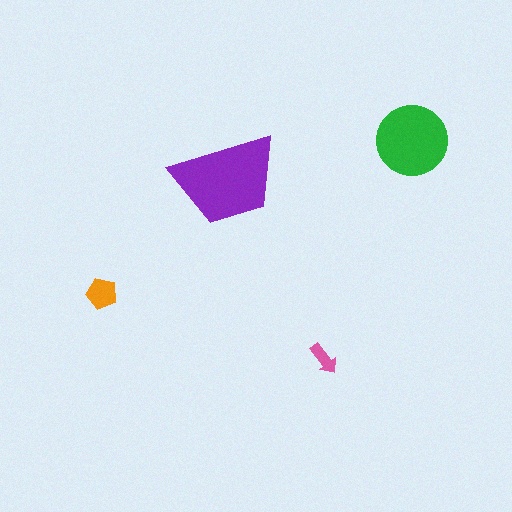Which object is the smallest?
The pink arrow.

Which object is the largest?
The purple trapezoid.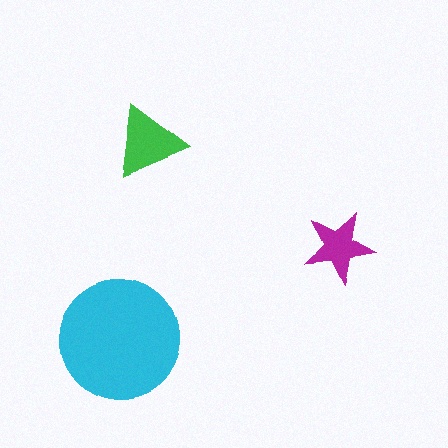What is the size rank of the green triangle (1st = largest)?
2nd.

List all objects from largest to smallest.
The cyan circle, the green triangle, the magenta star.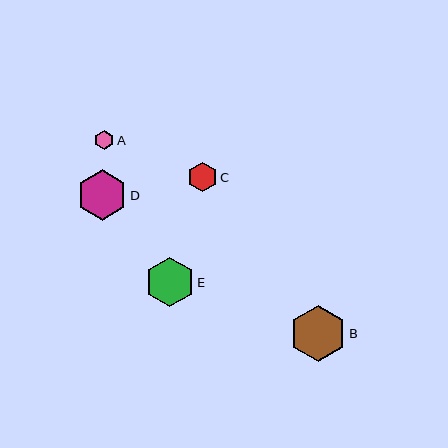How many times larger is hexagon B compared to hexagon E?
Hexagon B is approximately 1.1 times the size of hexagon E.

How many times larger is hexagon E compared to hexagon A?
Hexagon E is approximately 2.6 times the size of hexagon A.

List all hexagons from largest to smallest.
From largest to smallest: B, D, E, C, A.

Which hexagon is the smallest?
Hexagon A is the smallest with a size of approximately 19 pixels.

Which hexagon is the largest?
Hexagon B is the largest with a size of approximately 56 pixels.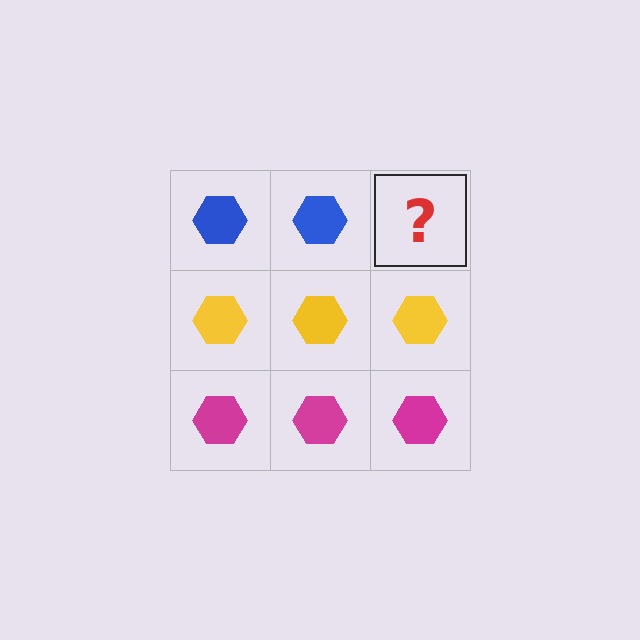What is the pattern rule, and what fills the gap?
The rule is that each row has a consistent color. The gap should be filled with a blue hexagon.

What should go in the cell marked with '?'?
The missing cell should contain a blue hexagon.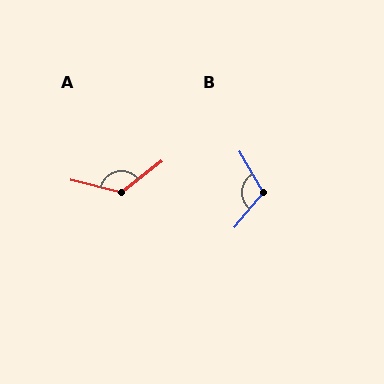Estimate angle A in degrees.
Approximately 129 degrees.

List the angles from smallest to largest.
B (110°), A (129°).